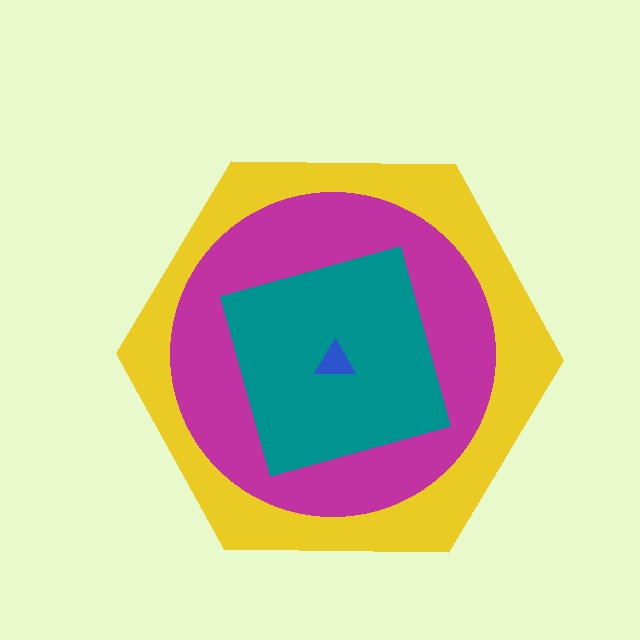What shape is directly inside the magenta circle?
The teal square.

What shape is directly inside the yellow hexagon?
The magenta circle.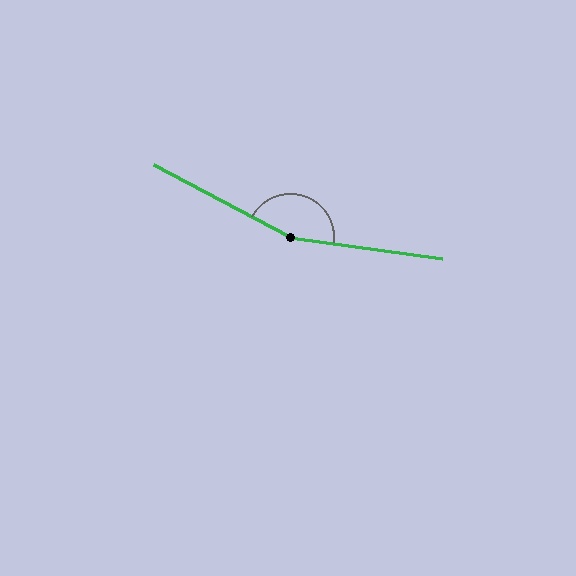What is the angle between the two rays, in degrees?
Approximately 160 degrees.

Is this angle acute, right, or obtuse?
It is obtuse.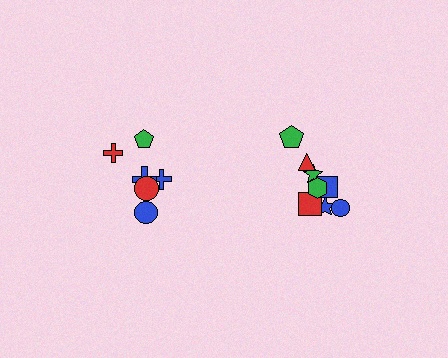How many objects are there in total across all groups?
There are 14 objects.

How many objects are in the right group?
There are 8 objects.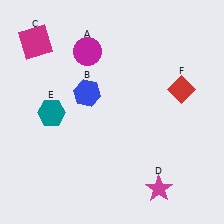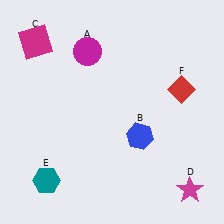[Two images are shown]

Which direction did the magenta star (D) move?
The magenta star (D) moved right.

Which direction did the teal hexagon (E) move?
The teal hexagon (E) moved down.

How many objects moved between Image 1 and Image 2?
3 objects moved between the two images.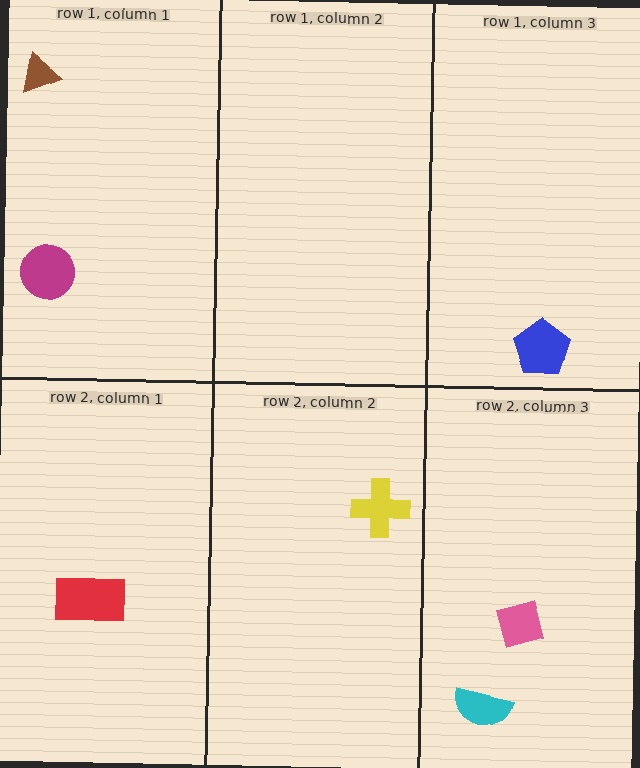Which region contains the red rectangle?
The row 2, column 1 region.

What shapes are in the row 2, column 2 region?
The yellow cross.